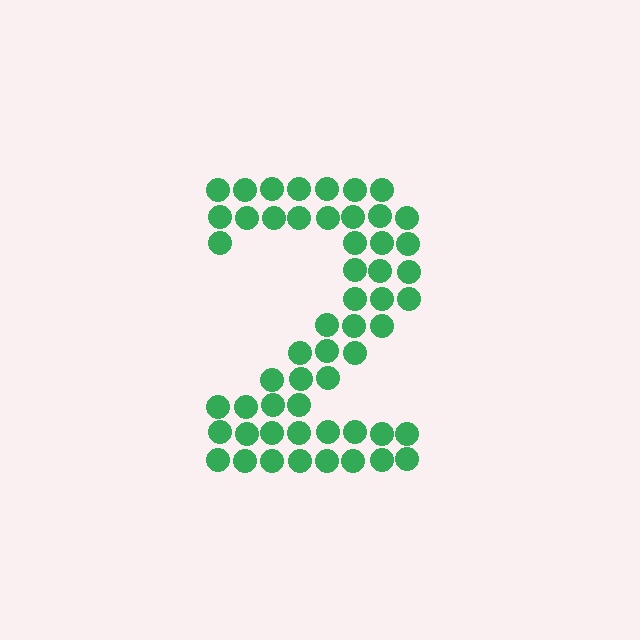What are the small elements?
The small elements are circles.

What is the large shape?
The large shape is the digit 2.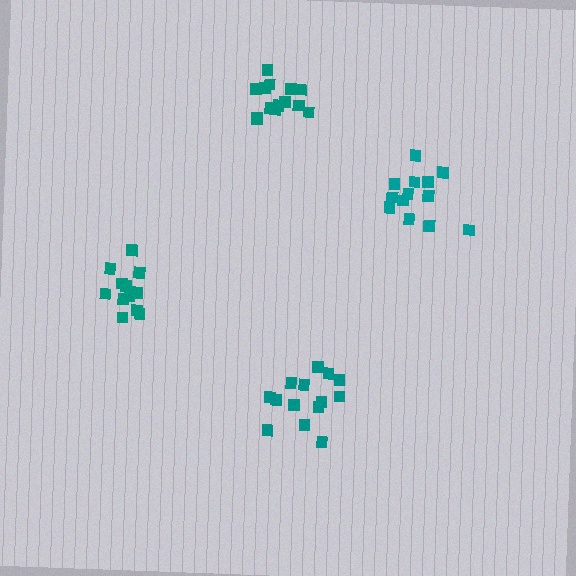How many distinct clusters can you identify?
There are 4 distinct clusters.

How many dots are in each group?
Group 1: 14 dots, Group 2: 14 dots, Group 3: 12 dots, Group 4: 13 dots (53 total).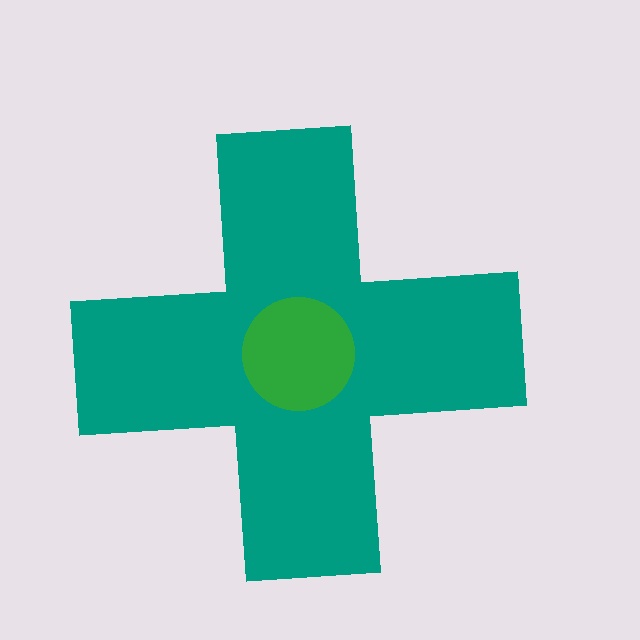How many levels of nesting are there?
2.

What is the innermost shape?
The green circle.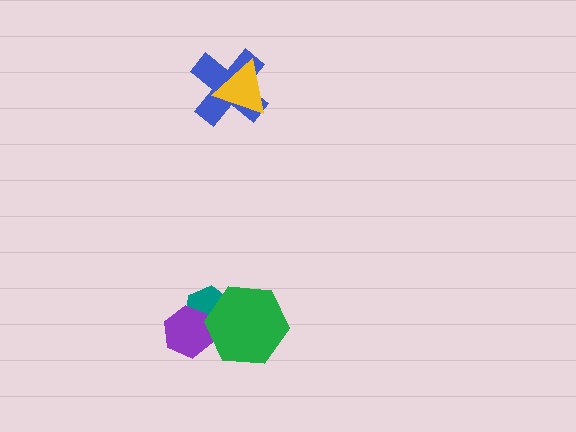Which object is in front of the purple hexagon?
The green hexagon is in front of the purple hexagon.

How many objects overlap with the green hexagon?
2 objects overlap with the green hexagon.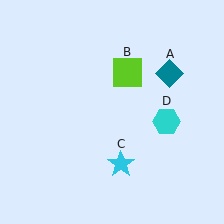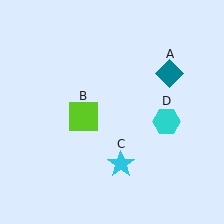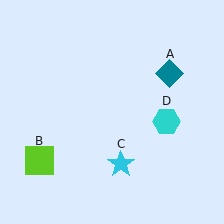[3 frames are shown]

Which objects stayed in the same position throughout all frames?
Teal diamond (object A) and cyan star (object C) and cyan hexagon (object D) remained stationary.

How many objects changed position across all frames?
1 object changed position: lime square (object B).